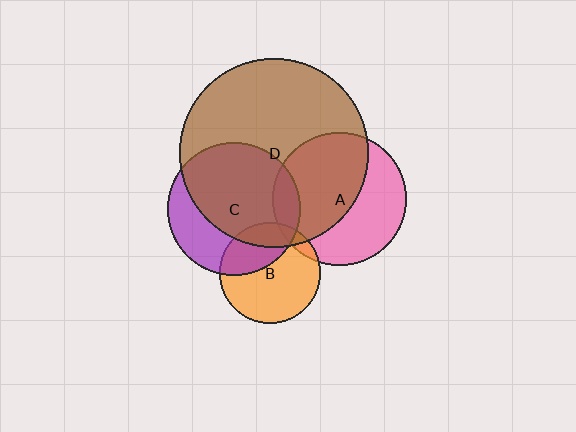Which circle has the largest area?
Circle D (brown).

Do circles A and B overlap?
Yes.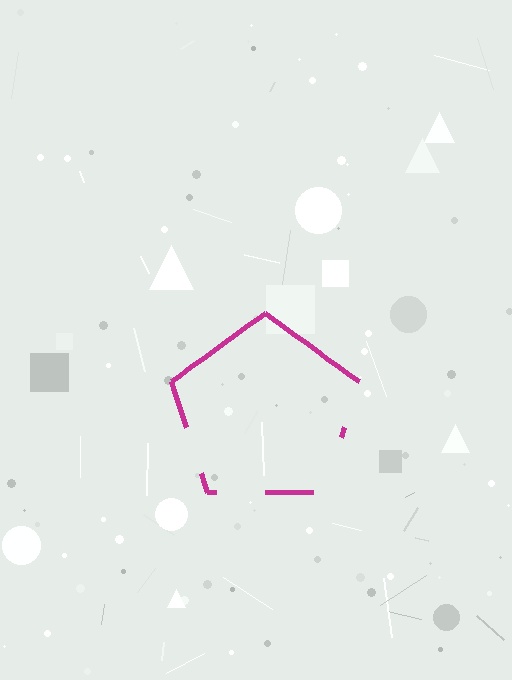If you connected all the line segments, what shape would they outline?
They would outline a pentagon.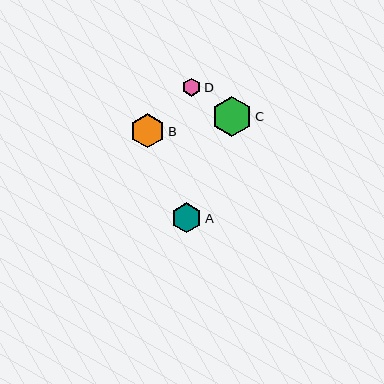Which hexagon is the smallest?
Hexagon D is the smallest with a size of approximately 18 pixels.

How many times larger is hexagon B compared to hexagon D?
Hexagon B is approximately 1.9 times the size of hexagon D.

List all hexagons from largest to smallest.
From largest to smallest: C, B, A, D.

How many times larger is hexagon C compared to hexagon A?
Hexagon C is approximately 1.3 times the size of hexagon A.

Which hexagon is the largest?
Hexagon C is the largest with a size of approximately 40 pixels.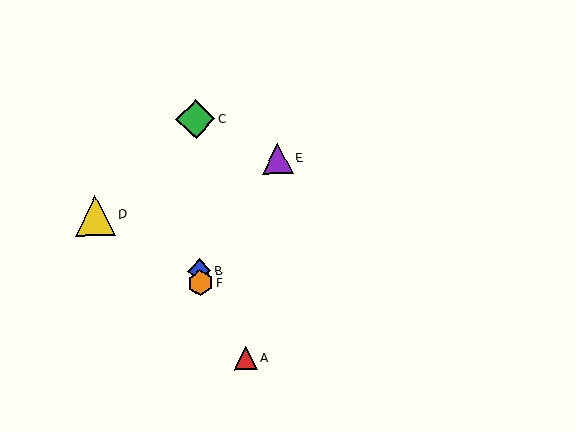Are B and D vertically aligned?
No, B is at x≈200 and D is at x≈95.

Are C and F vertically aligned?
Yes, both are at x≈195.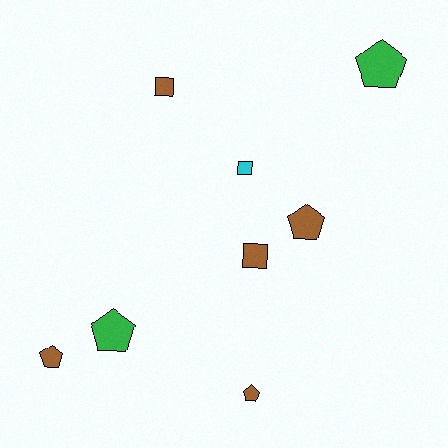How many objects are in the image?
There are 8 objects.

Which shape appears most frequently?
Pentagon, with 5 objects.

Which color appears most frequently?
Brown, with 5 objects.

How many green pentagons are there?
There are 2 green pentagons.